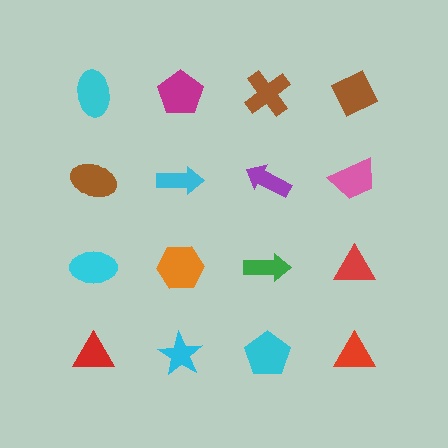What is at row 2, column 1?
A brown ellipse.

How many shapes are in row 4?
4 shapes.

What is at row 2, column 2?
A cyan arrow.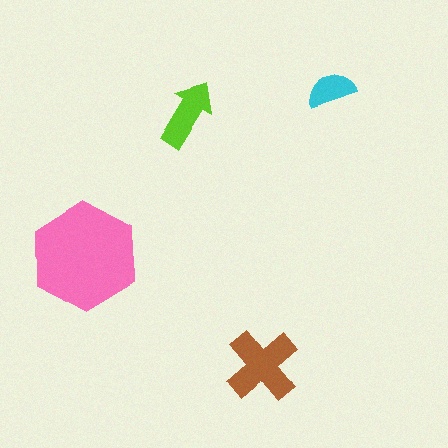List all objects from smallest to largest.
The cyan semicircle, the lime arrow, the brown cross, the pink hexagon.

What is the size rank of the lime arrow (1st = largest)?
3rd.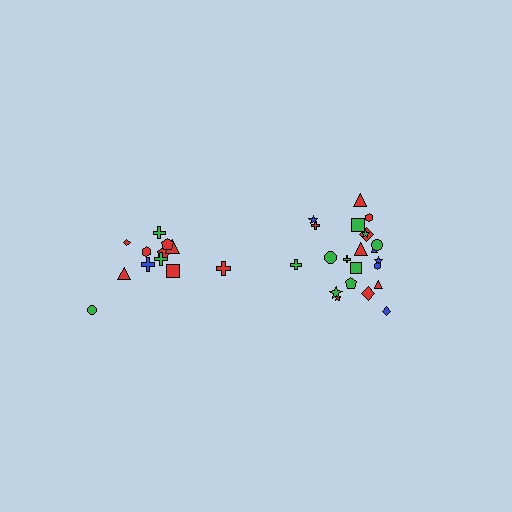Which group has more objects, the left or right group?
The right group.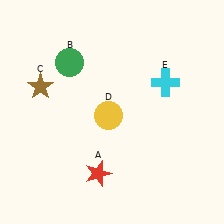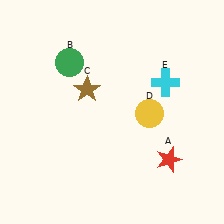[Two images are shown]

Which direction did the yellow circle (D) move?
The yellow circle (D) moved right.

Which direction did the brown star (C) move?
The brown star (C) moved right.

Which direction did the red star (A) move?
The red star (A) moved right.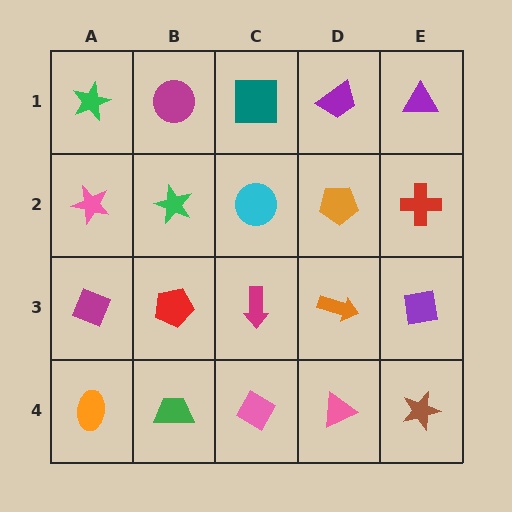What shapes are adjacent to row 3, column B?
A green star (row 2, column B), a green trapezoid (row 4, column B), a magenta diamond (row 3, column A), a magenta arrow (row 3, column C).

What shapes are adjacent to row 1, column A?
A pink star (row 2, column A), a magenta circle (row 1, column B).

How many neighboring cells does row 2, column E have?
3.